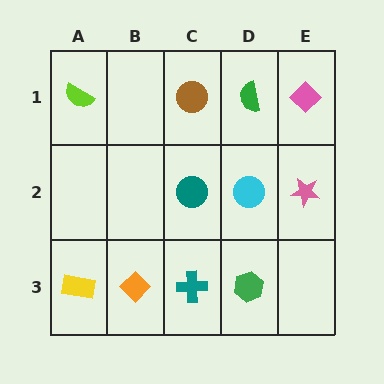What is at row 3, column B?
An orange diamond.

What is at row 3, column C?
A teal cross.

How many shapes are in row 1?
4 shapes.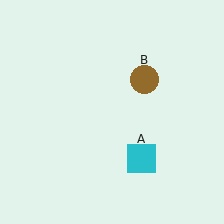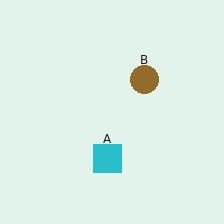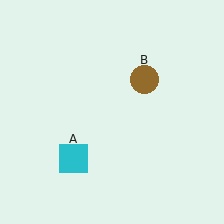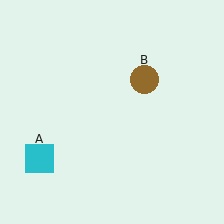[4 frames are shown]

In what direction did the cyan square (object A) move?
The cyan square (object A) moved left.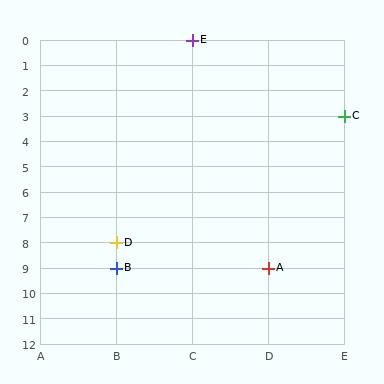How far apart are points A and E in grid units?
Points A and E are 1 column and 9 rows apart (about 9.1 grid units diagonally).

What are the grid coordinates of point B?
Point B is at grid coordinates (B, 9).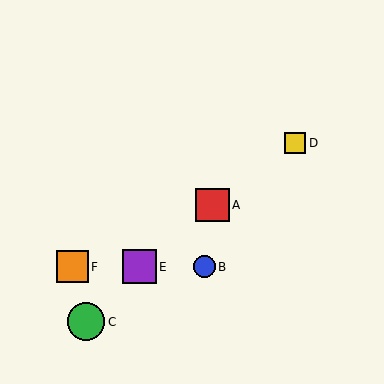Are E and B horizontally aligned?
Yes, both are at y≈267.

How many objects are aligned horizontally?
3 objects (B, E, F) are aligned horizontally.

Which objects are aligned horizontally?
Objects B, E, F are aligned horizontally.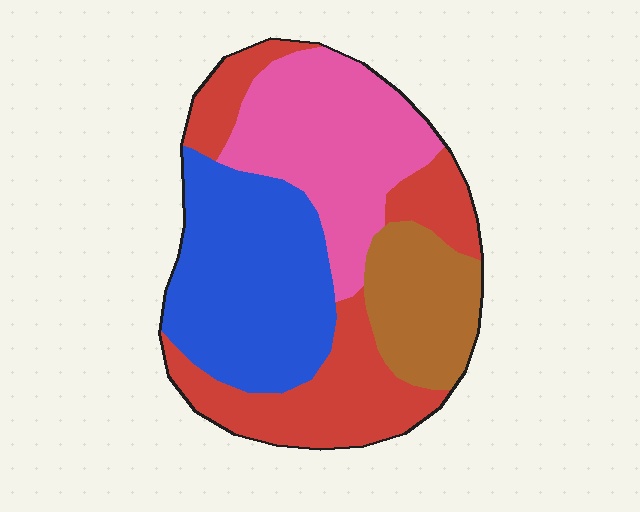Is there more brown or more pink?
Pink.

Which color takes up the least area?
Brown, at roughly 15%.